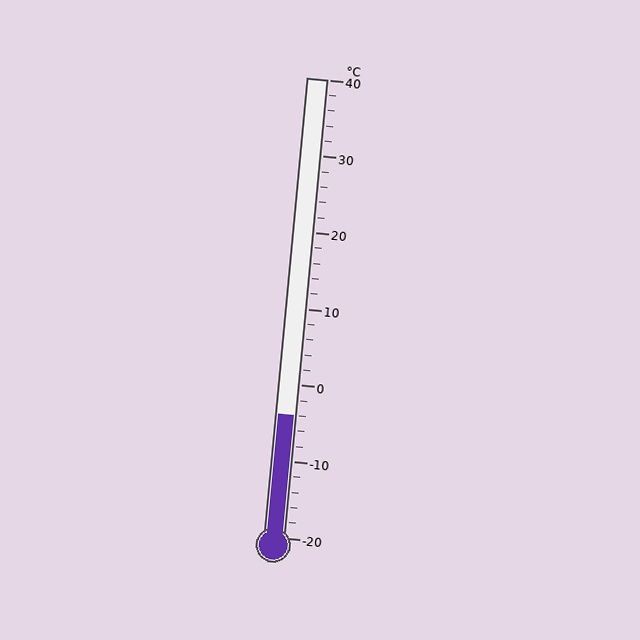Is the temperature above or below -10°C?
The temperature is above -10°C.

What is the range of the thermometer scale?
The thermometer scale ranges from -20°C to 40°C.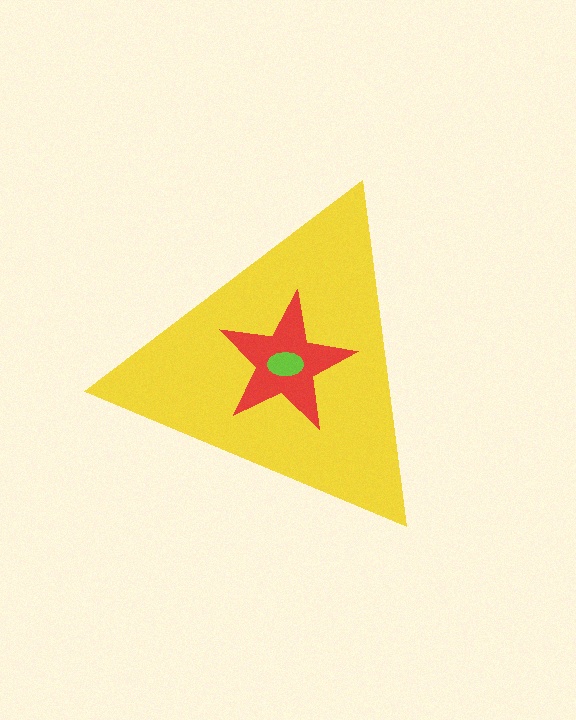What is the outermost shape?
The yellow triangle.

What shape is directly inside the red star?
The lime ellipse.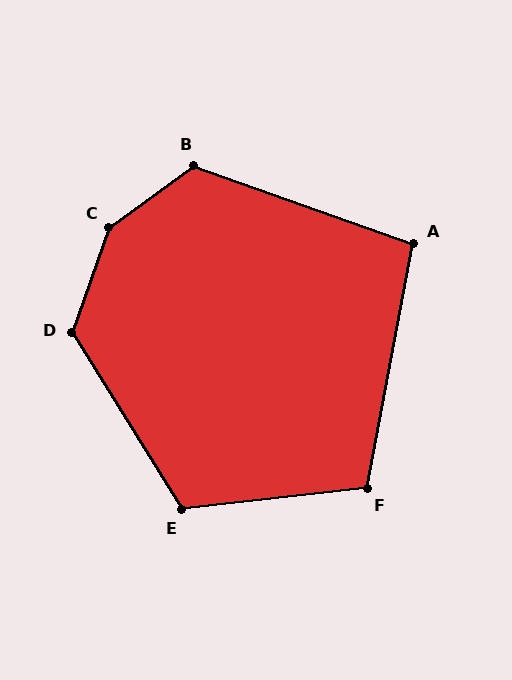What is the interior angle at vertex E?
Approximately 115 degrees (obtuse).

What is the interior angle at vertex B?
Approximately 124 degrees (obtuse).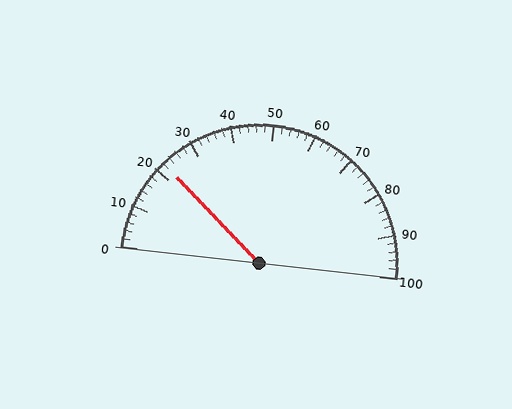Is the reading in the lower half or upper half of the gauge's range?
The reading is in the lower half of the range (0 to 100).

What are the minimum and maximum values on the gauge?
The gauge ranges from 0 to 100.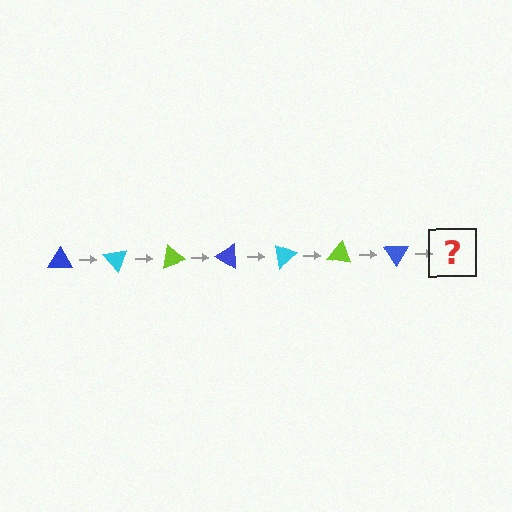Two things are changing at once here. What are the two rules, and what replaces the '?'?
The two rules are that it rotates 50 degrees each step and the color cycles through blue, cyan, and lime. The '?' should be a cyan triangle, rotated 350 degrees from the start.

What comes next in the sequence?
The next element should be a cyan triangle, rotated 350 degrees from the start.